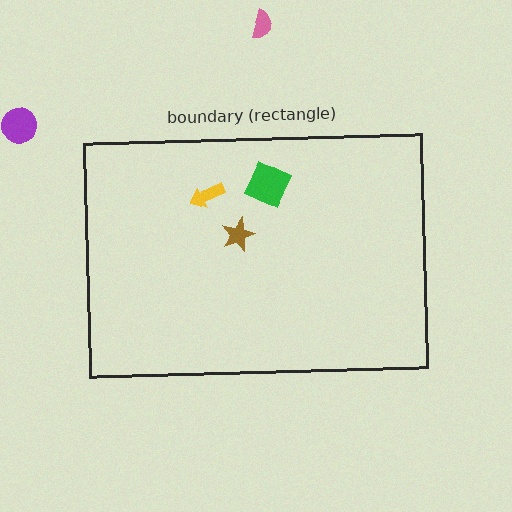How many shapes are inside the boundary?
3 inside, 2 outside.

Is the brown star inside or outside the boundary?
Inside.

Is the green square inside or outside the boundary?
Inside.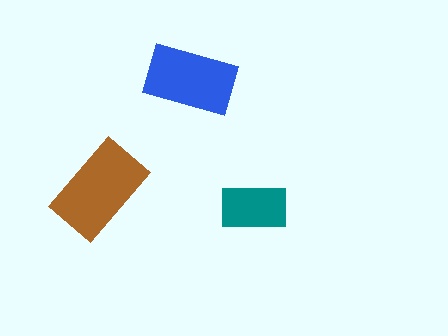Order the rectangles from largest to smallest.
the brown one, the blue one, the teal one.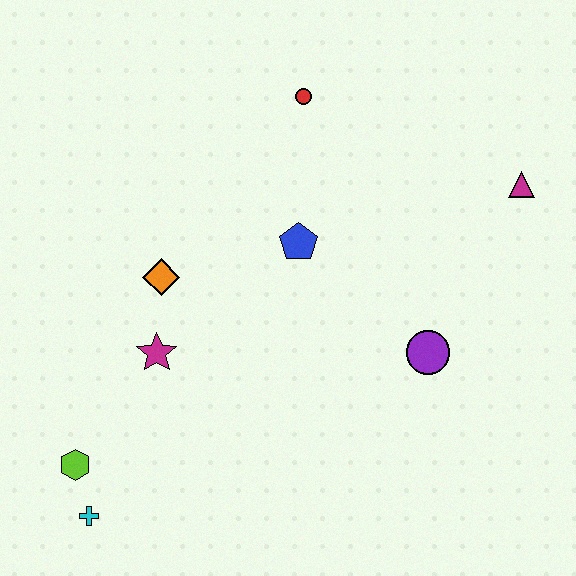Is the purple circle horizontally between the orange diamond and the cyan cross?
No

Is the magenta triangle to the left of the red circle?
No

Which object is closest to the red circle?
The blue pentagon is closest to the red circle.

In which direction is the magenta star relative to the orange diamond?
The magenta star is below the orange diamond.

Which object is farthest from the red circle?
The cyan cross is farthest from the red circle.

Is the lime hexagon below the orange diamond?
Yes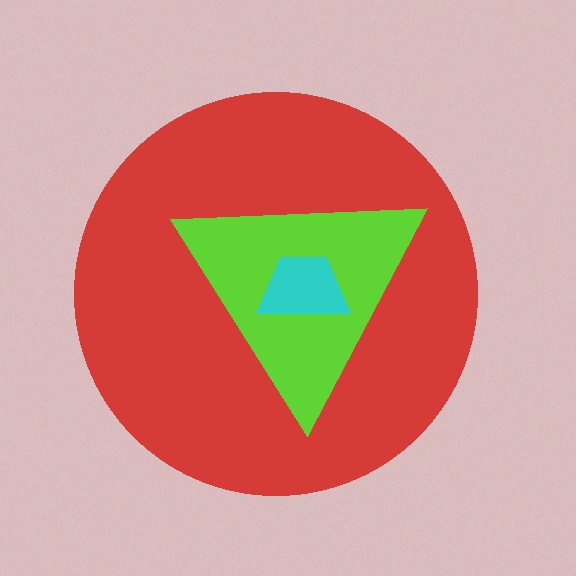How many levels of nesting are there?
3.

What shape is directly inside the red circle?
The lime triangle.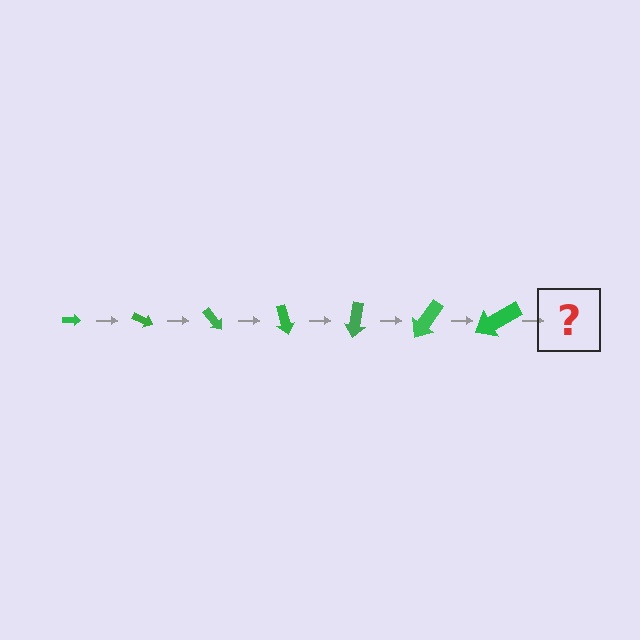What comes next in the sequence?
The next element should be an arrow, larger than the previous one and rotated 175 degrees from the start.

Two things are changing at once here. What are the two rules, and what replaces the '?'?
The two rules are that the arrow grows larger each step and it rotates 25 degrees each step. The '?' should be an arrow, larger than the previous one and rotated 175 degrees from the start.